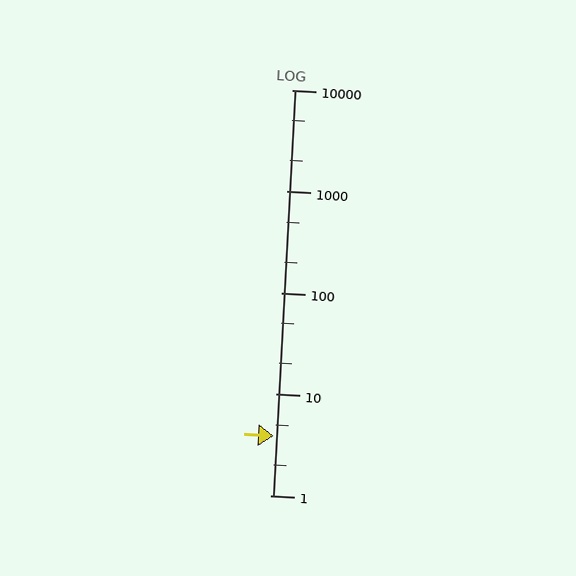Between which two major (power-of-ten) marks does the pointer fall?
The pointer is between 1 and 10.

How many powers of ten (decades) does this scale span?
The scale spans 4 decades, from 1 to 10000.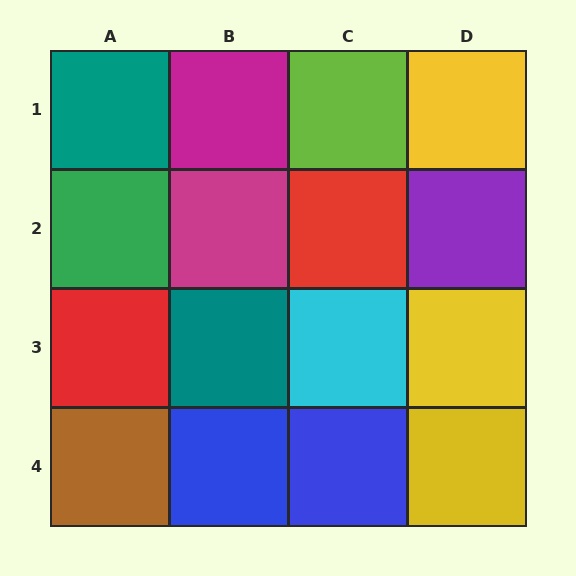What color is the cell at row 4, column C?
Blue.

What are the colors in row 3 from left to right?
Red, teal, cyan, yellow.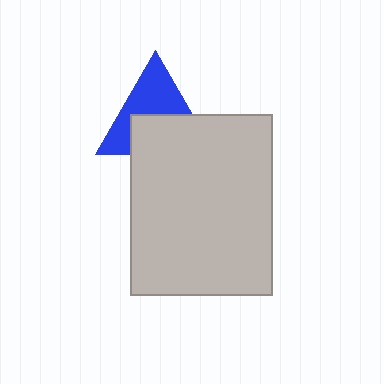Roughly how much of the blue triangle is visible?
About half of it is visible (roughly 51%).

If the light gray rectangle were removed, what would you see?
You would see the complete blue triangle.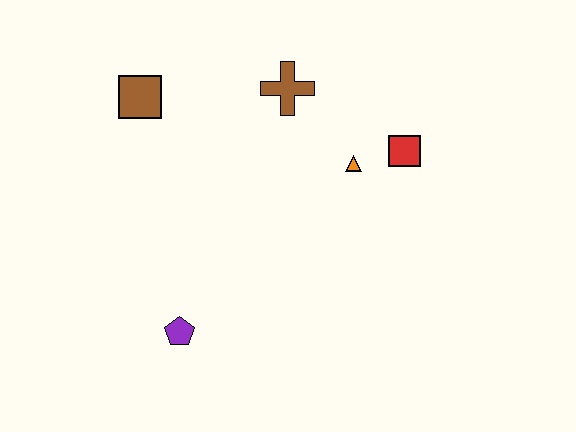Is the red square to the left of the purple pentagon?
No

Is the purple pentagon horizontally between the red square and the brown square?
Yes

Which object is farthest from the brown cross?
The purple pentagon is farthest from the brown cross.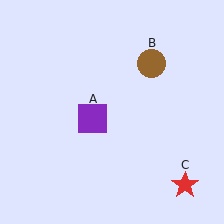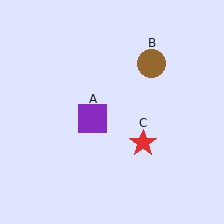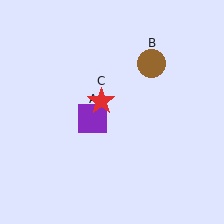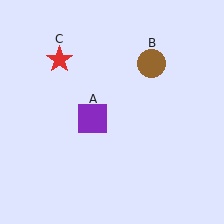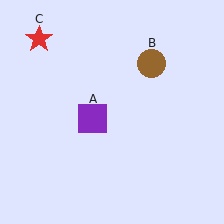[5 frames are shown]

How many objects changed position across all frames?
1 object changed position: red star (object C).